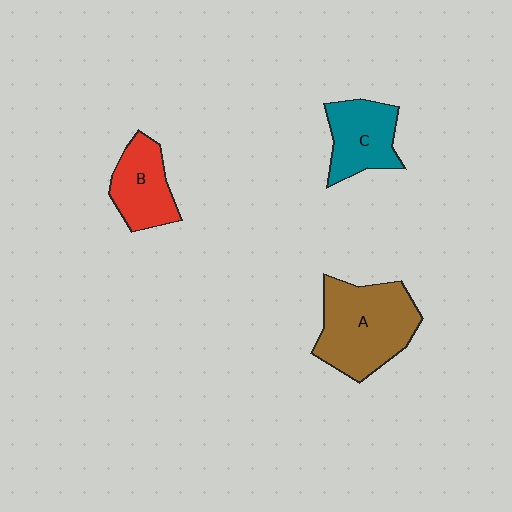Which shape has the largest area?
Shape A (brown).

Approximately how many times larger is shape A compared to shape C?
Approximately 1.6 times.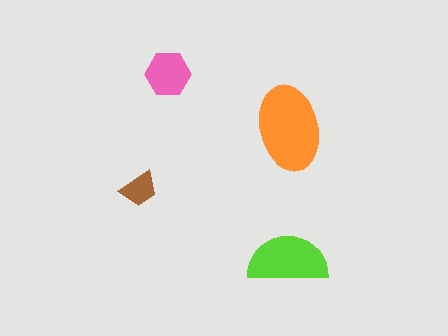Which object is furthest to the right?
The orange ellipse is rightmost.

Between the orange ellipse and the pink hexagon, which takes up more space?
The orange ellipse.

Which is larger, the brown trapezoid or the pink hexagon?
The pink hexagon.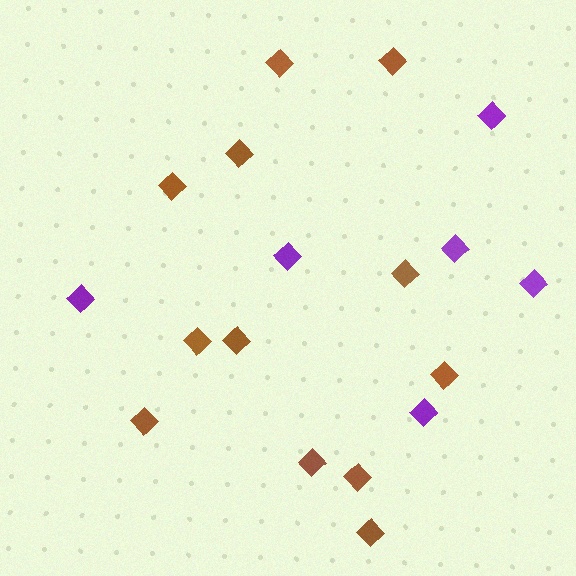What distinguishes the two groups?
There are 2 groups: one group of purple diamonds (6) and one group of brown diamonds (12).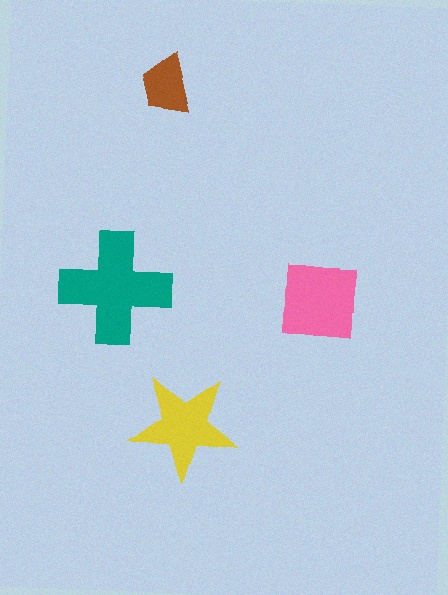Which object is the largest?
The teal cross.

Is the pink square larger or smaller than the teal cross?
Smaller.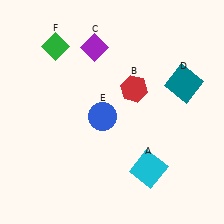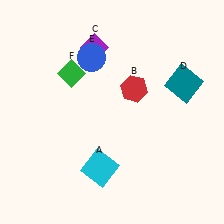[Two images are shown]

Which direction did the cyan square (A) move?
The cyan square (A) moved left.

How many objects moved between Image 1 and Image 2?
3 objects moved between the two images.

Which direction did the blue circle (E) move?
The blue circle (E) moved up.